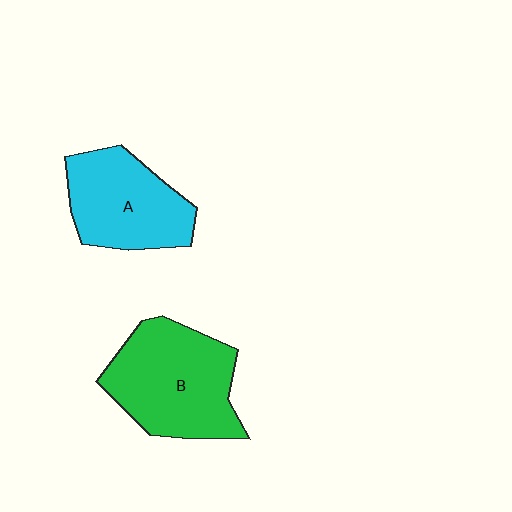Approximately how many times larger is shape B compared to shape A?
Approximately 1.2 times.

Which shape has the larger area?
Shape B (green).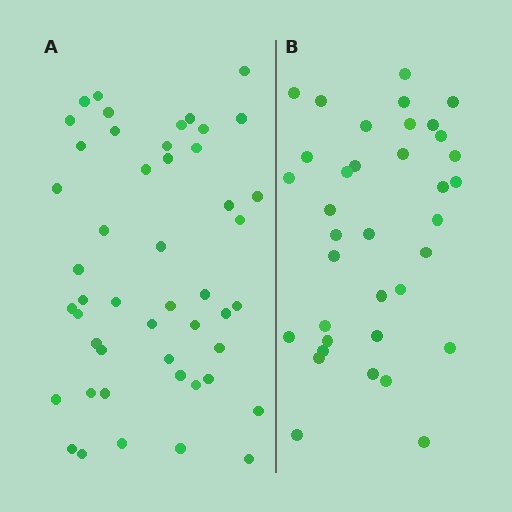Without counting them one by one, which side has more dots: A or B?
Region A (the left region) has more dots.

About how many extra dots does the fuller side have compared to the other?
Region A has roughly 12 or so more dots than region B.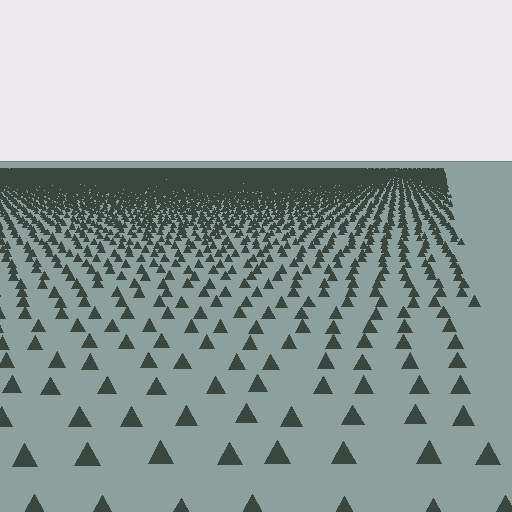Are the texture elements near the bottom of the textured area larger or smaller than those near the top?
Larger. Near the bottom, elements are closer to the viewer and appear at a bigger on-screen size.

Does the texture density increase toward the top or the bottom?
Density increases toward the top.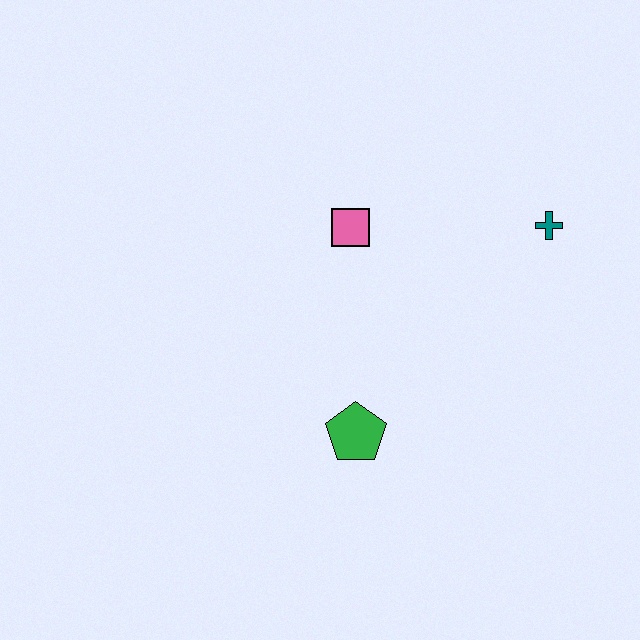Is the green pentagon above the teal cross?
No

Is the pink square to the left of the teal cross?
Yes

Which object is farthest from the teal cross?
The green pentagon is farthest from the teal cross.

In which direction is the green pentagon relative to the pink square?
The green pentagon is below the pink square.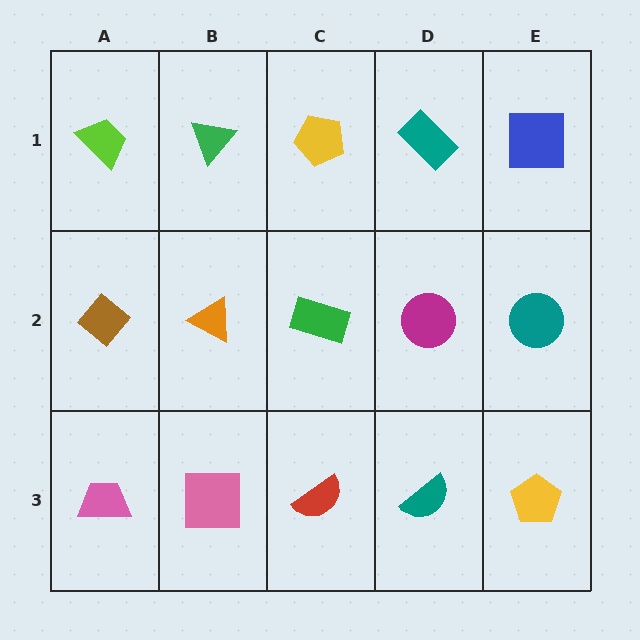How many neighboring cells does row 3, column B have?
3.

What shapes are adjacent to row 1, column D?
A magenta circle (row 2, column D), a yellow pentagon (row 1, column C), a blue square (row 1, column E).